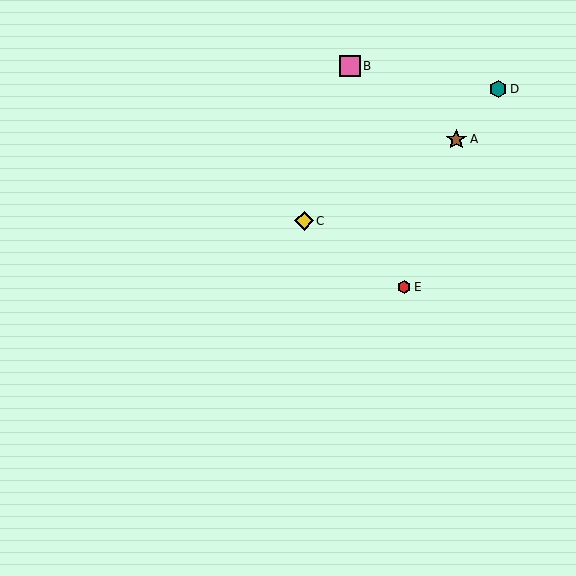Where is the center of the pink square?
The center of the pink square is at (350, 66).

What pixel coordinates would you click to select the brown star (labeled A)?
Click at (456, 139) to select the brown star A.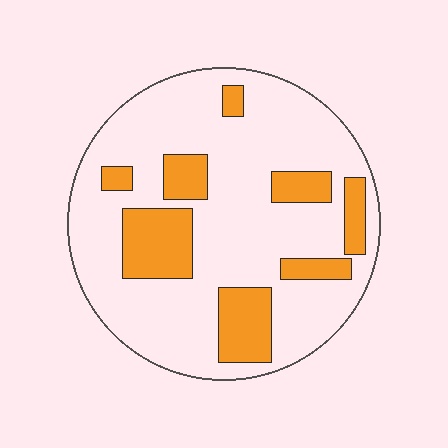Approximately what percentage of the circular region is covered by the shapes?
Approximately 25%.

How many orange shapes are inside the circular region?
8.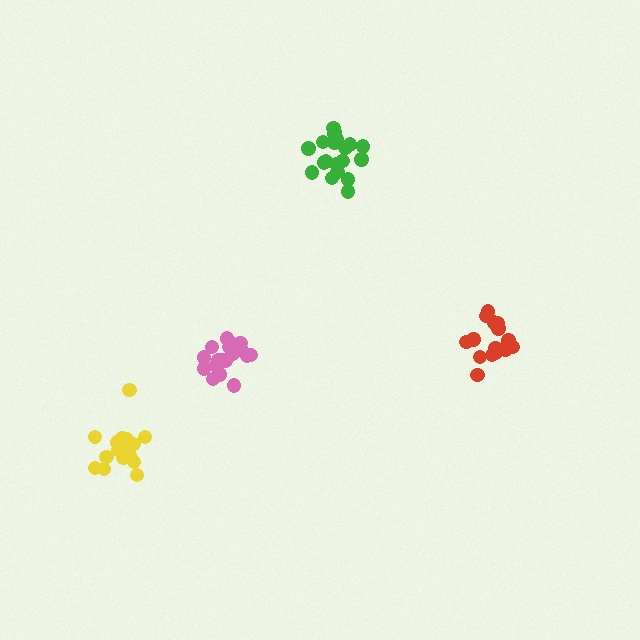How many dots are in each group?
Group 1: 21 dots, Group 2: 18 dots, Group 3: 18 dots, Group 4: 15 dots (72 total).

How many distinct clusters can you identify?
There are 4 distinct clusters.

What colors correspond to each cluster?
The clusters are colored: green, yellow, pink, red.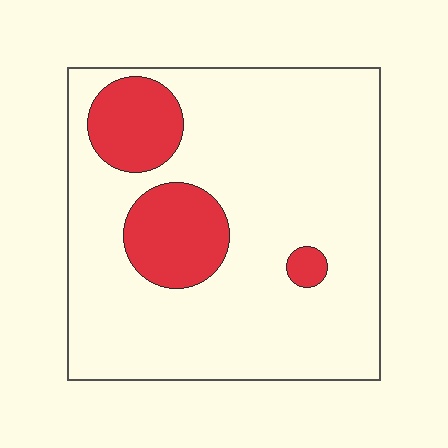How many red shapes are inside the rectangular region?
3.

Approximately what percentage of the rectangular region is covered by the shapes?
Approximately 20%.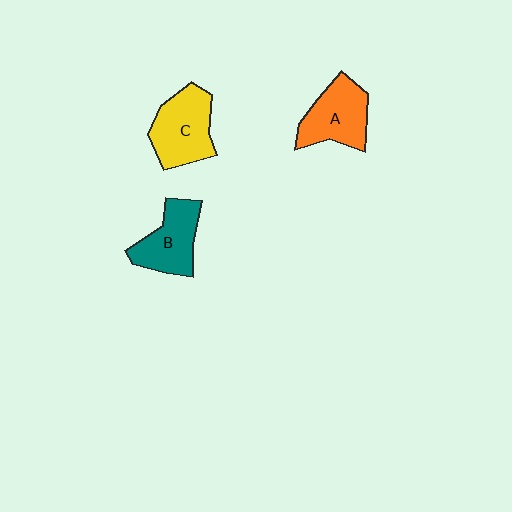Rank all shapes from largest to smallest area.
From largest to smallest: C (yellow), A (orange), B (teal).